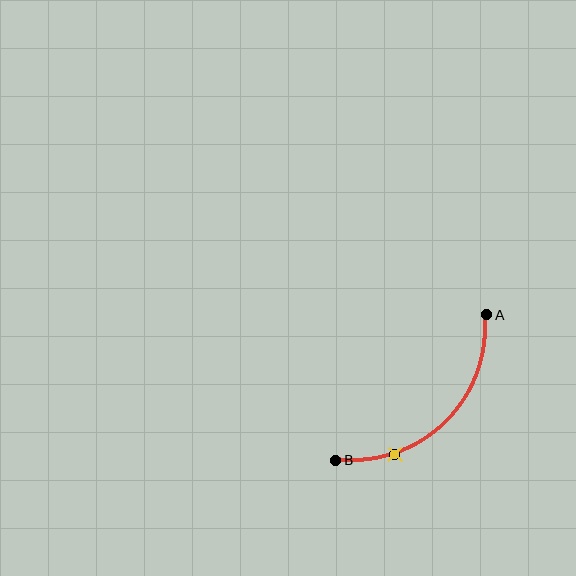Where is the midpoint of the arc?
The arc midpoint is the point on the curve farthest from the straight line joining A and B. It sits below and to the right of that line.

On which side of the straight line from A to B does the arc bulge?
The arc bulges below and to the right of the straight line connecting A and B.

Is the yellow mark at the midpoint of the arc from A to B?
No. The yellow mark lies on the arc but is closer to endpoint B. The arc midpoint would be at the point on the curve equidistant along the arc from both A and B.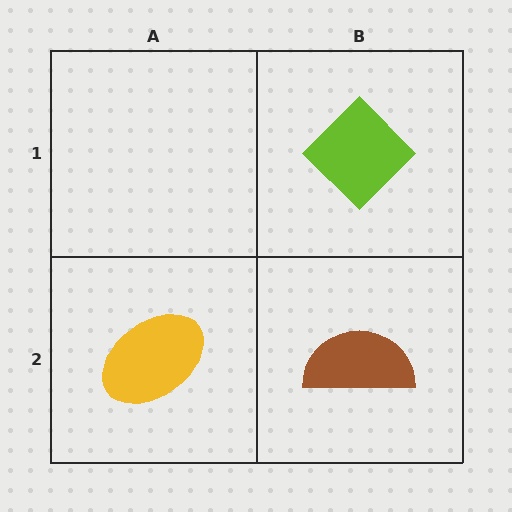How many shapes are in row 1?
1 shape.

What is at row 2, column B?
A brown semicircle.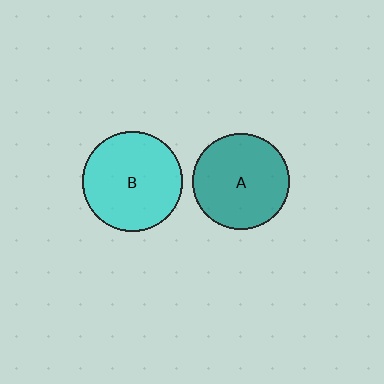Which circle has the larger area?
Circle B (cyan).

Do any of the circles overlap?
No, none of the circles overlap.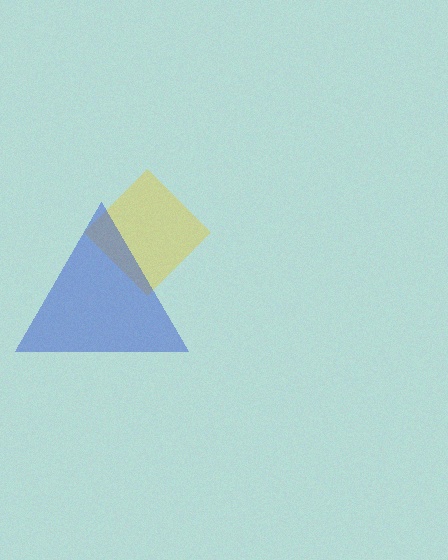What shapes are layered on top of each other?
The layered shapes are: a yellow diamond, a blue triangle.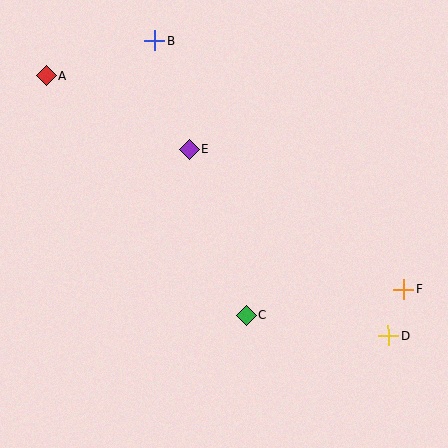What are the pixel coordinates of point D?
Point D is at (388, 336).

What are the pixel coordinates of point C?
Point C is at (247, 315).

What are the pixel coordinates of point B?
Point B is at (155, 41).